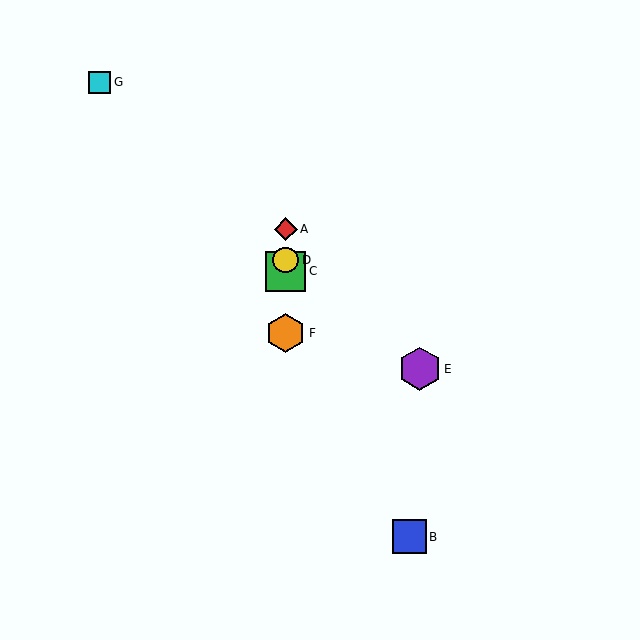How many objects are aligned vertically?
4 objects (A, C, D, F) are aligned vertically.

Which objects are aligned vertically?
Objects A, C, D, F are aligned vertically.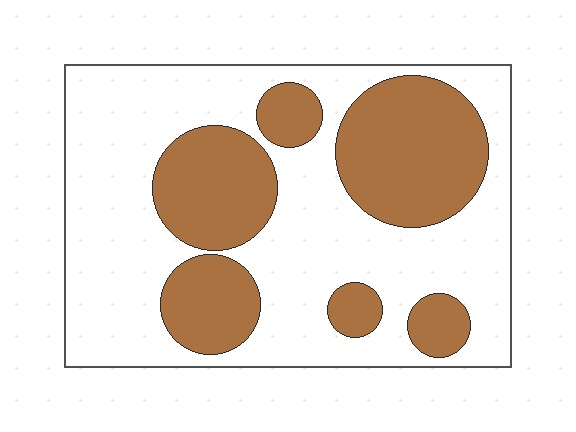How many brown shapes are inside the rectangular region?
6.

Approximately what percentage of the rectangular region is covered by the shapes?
Approximately 35%.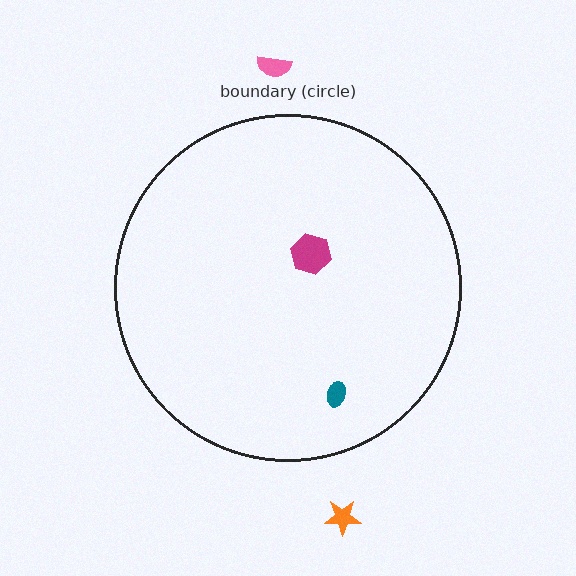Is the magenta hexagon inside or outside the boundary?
Inside.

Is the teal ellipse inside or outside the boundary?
Inside.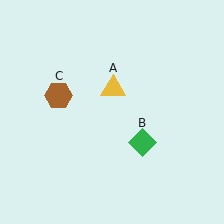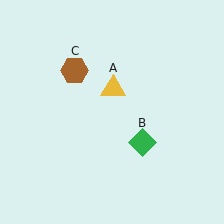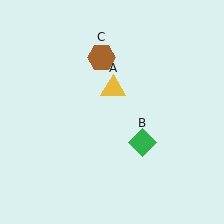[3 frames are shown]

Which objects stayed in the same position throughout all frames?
Yellow triangle (object A) and green diamond (object B) remained stationary.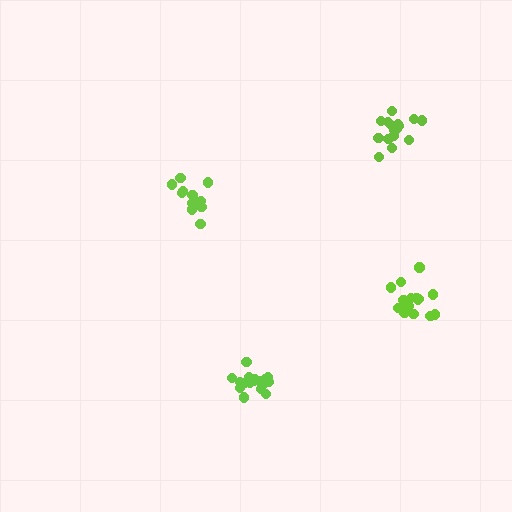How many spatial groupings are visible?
There are 4 spatial groupings.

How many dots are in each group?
Group 1: 18 dots, Group 2: 13 dots, Group 3: 17 dots, Group 4: 18 dots (66 total).